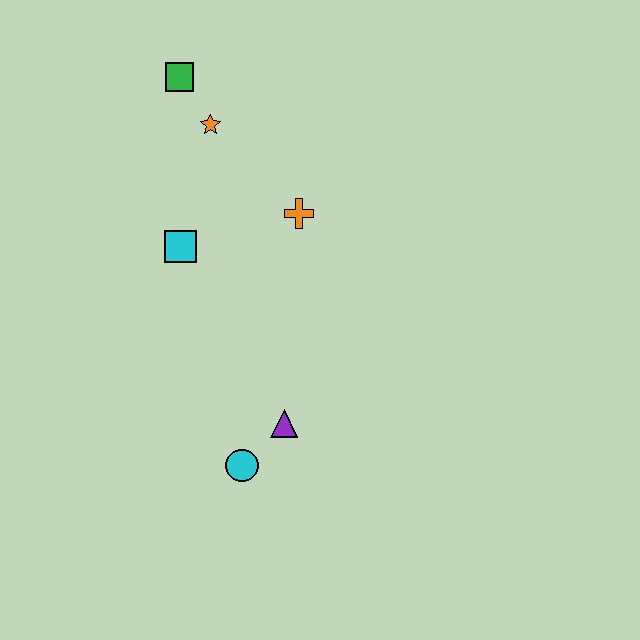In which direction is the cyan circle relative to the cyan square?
The cyan circle is below the cyan square.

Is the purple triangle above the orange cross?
No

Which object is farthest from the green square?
The cyan circle is farthest from the green square.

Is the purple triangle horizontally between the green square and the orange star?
No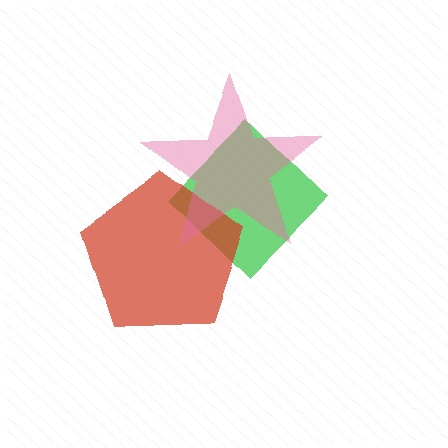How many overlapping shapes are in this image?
There are 3 overlapping shapes in the image.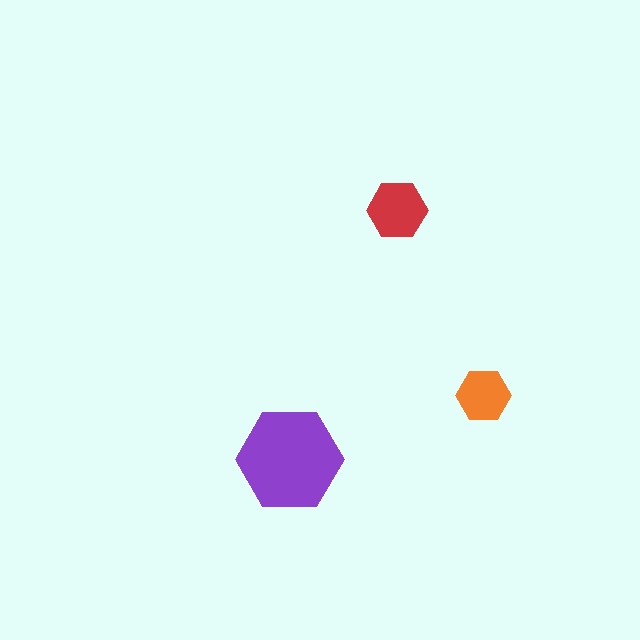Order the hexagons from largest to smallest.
the purple one, the red one, the orange one.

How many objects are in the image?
There are 3 objects in the image.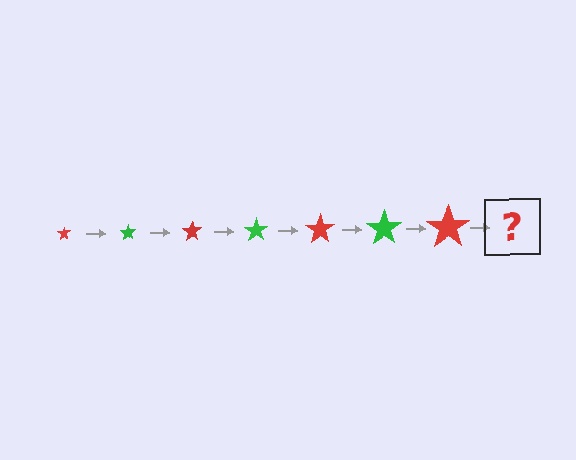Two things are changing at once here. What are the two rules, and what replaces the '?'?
The two rules are that the star grows larger each step and the color cycles through red and green. The '?' should be a green star, larger than the previous one.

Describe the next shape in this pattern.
It should be a green star, larger than the previous one.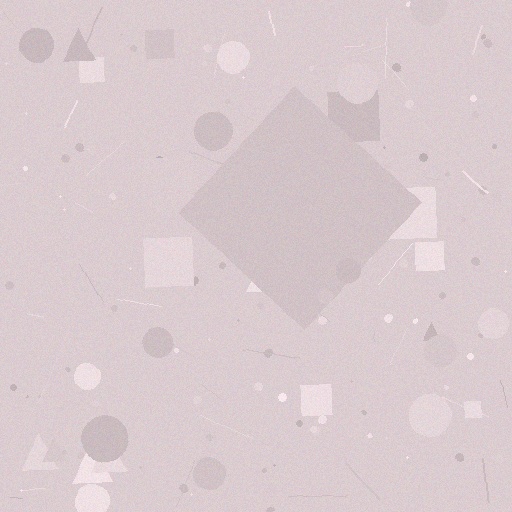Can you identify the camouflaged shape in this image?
The camouflaged shape is a diamond.